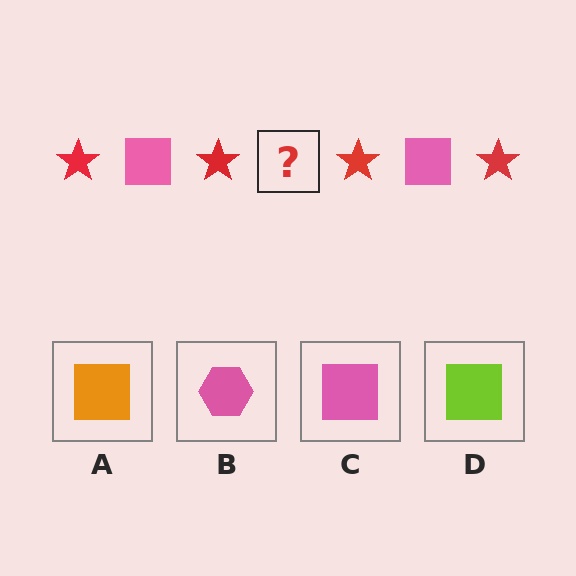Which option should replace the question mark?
Option C.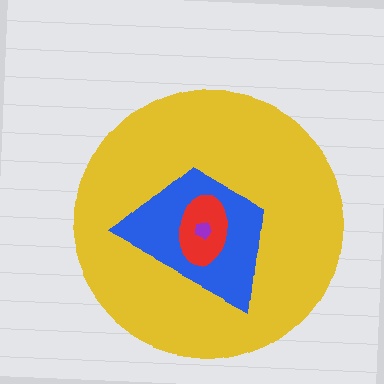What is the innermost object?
The purple pentagon.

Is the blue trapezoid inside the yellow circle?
Yes.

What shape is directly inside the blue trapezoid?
The red ellipse.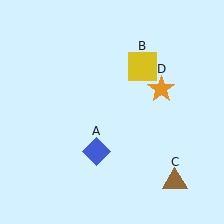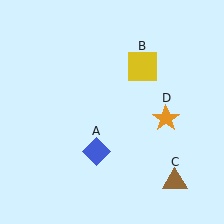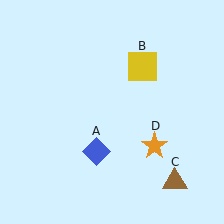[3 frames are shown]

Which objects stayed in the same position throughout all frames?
Blue diamond (object A) and yellow square (object B) and brown triangle (object C) remained stationary.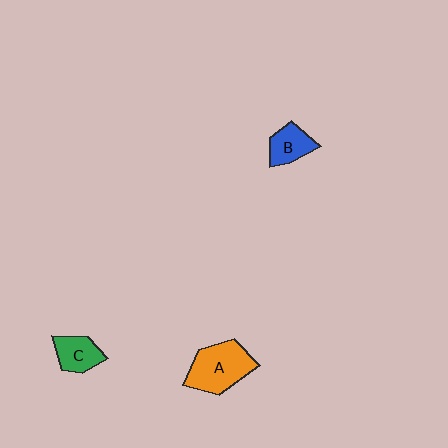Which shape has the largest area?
Shape A (orange).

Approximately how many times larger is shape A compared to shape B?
Approximately 1.9 times.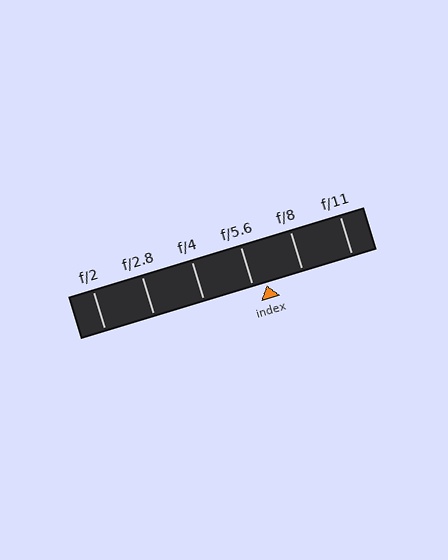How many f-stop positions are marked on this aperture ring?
There are 6 f-stop positions marked.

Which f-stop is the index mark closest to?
The index mark is closest to f/5.6.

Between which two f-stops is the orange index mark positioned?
The index mark is between f/5.6 and f/8.